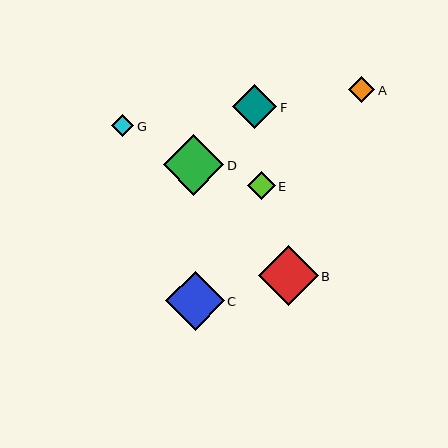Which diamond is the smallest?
Diamond G is the smallest with a size of approximately 22 pixels.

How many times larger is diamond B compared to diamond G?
Diamond B is approximately 2.7 times the size of diamond G.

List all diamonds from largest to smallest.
From largest to smallest: D, B, C, F, E, A, G.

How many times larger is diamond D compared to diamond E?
Diamond D is approximately 2.2 times the size of diamond E.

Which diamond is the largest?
Diamond D is the largest with a size of approximately 61 pixels.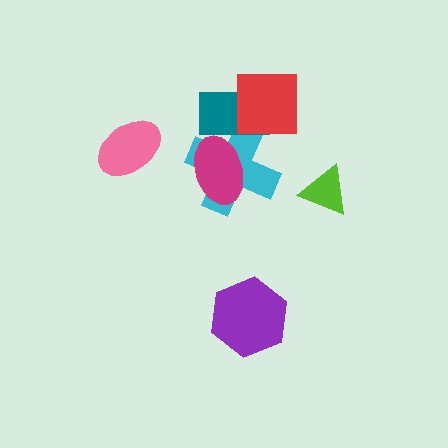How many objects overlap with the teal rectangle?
3 objects overlap with the teal rectangle.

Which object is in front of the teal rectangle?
The red square is in front of the teal rectangle.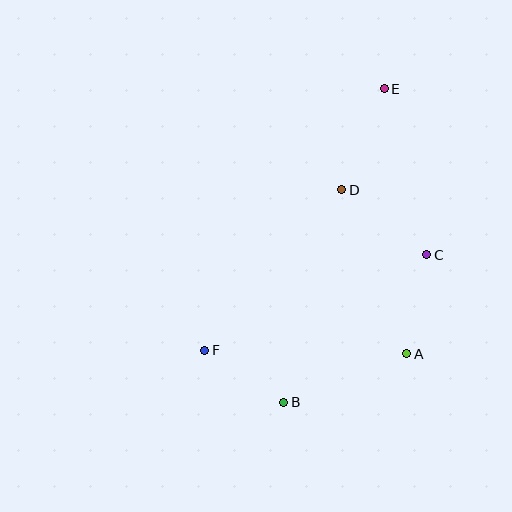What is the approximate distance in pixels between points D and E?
The distance between D and E is approximately 110 pixels.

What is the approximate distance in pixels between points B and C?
The distance between B and C is approximately 205 pixels.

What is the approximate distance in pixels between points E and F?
The distance between E and F is approximately 317 pixels.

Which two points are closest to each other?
Points B and F are closest to each other.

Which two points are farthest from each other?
Points B and E are farthest from each other.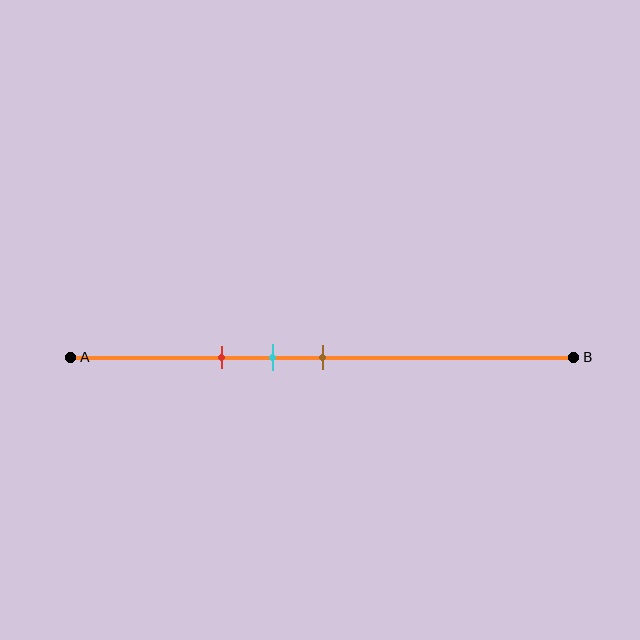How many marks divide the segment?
There are 3 marks dividing the segment.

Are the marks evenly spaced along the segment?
Yes, the marks are approximately evenly spaced.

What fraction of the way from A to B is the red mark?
The red mark is approximately 30% (0.3) of the way from A to B.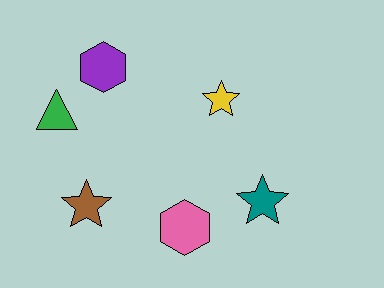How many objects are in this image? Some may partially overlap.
There are 6 objects.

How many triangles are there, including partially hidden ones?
There is 1 triangle.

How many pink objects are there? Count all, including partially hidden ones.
There is 1 pink object.